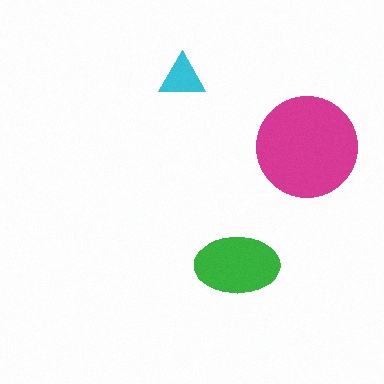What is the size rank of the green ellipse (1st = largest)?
2nd.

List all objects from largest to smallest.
The magenta circle, the green ellipse, the cyan triangle.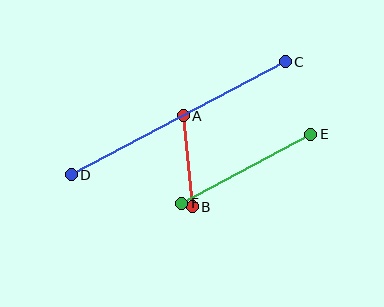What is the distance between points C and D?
The distance is approximately 242 pixels.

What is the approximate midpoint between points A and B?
The midpoint is at approximately (188, 161) pixels.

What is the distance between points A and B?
The distance is approximately 91 pixels.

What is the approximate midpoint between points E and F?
The midpoint is at approximately (246, 169) pixels.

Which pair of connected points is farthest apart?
Points C and D are farthest apart.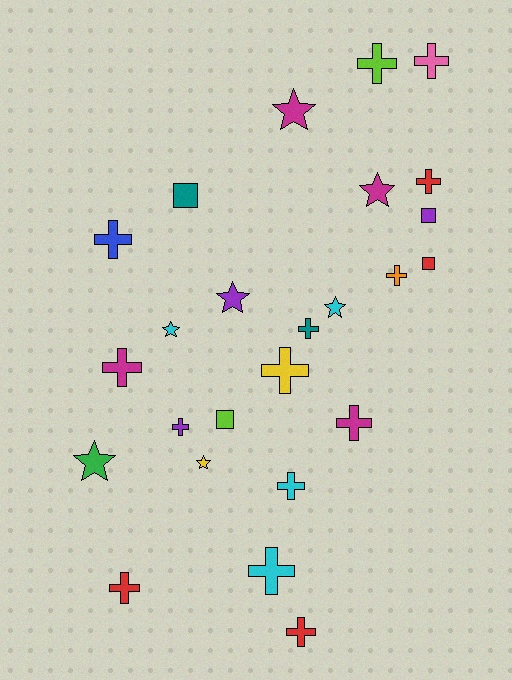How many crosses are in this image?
There are 14 crosses.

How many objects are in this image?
There are 25 objects.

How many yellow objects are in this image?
There are 2 yellow objects.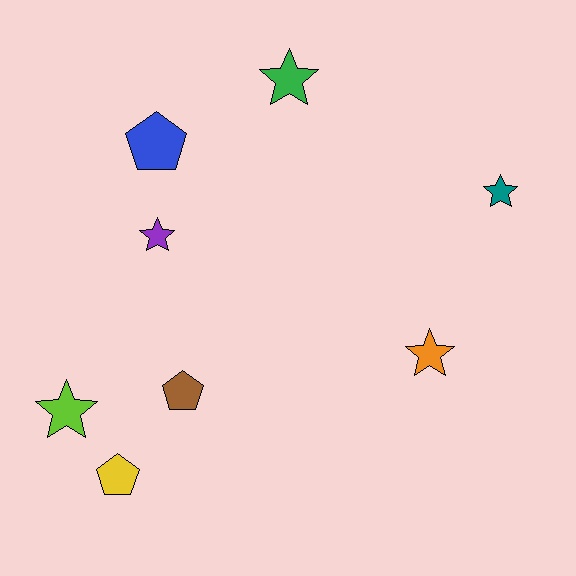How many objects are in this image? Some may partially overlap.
There are 8 objects.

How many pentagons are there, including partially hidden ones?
There are 3 pentagons.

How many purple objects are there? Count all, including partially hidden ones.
There is 1 purple object.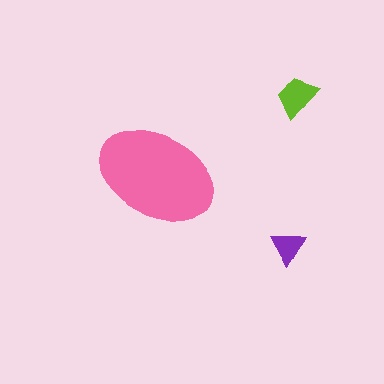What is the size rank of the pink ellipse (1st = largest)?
1st.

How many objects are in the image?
There are 3 objects in the image.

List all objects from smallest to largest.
The purple triangle, the lime trapezoid, the pink ellipse.